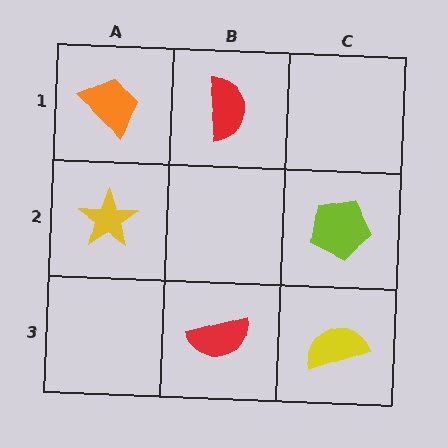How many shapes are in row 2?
2 shapes.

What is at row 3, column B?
A red semicircle.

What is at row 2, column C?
A lime pentagon.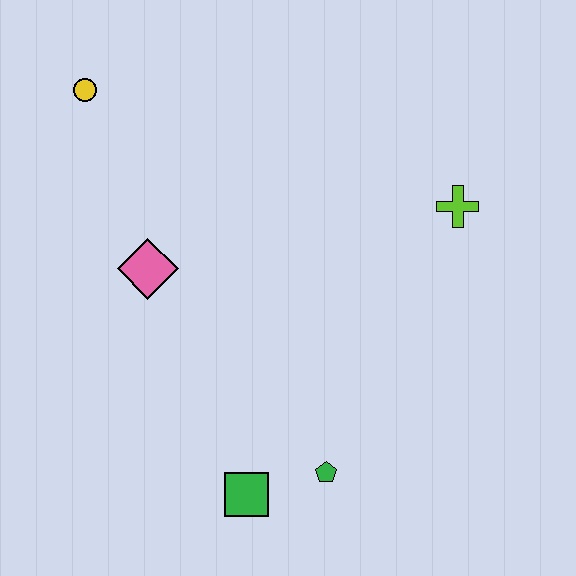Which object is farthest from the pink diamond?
The lime cross is farthest from the pink diamond.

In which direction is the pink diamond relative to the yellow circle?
The pink diamond is below the yellow circle.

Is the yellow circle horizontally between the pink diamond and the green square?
No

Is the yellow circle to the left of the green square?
Yes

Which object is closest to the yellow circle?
The pink diamond is closest to the yellow circle.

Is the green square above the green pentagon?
No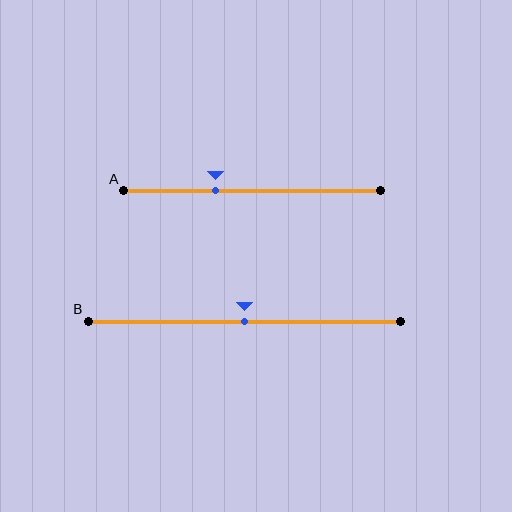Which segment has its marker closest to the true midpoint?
Segment B has its marker closest to the true midpoint.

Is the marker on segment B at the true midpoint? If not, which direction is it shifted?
Yes, the marker on segment B is at the true midpoint.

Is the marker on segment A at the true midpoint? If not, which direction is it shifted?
No, the marker on segment A is shifted to the left by about 14% of the segment length.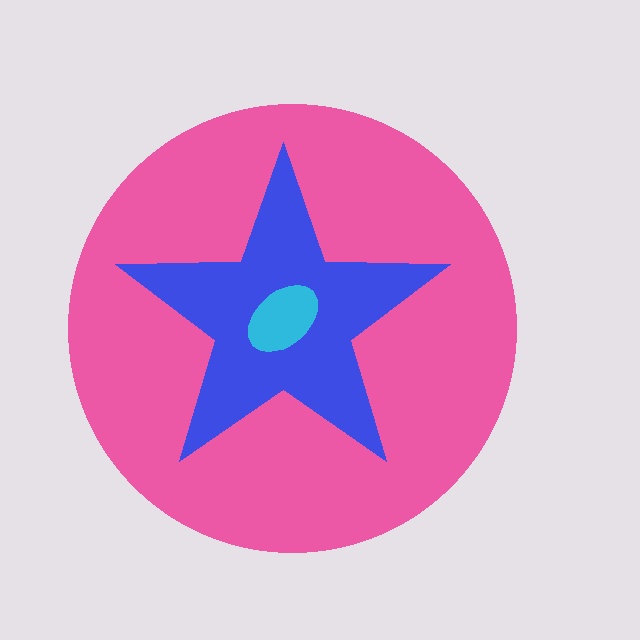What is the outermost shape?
The pink circle.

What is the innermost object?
The cyan ellipse.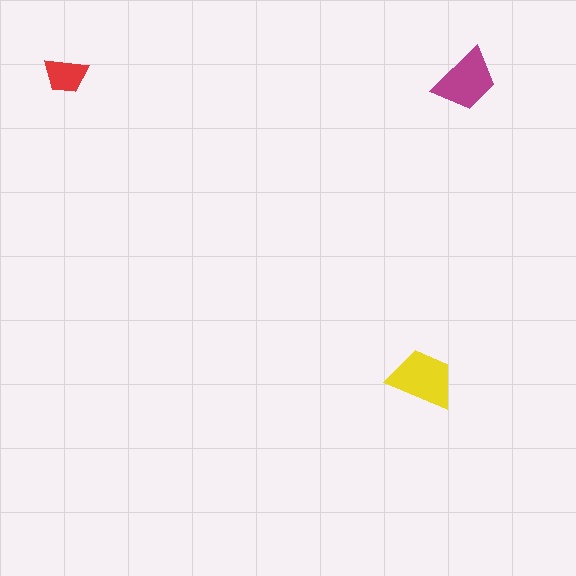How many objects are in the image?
There are 3 objects in the image.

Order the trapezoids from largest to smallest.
the yellow one, the magenta one, the red one.